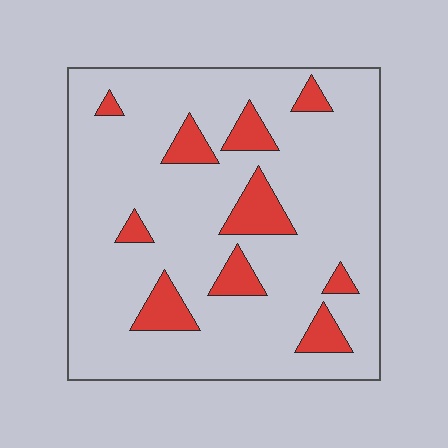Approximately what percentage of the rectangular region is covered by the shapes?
Approximately 15%.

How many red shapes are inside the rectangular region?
10.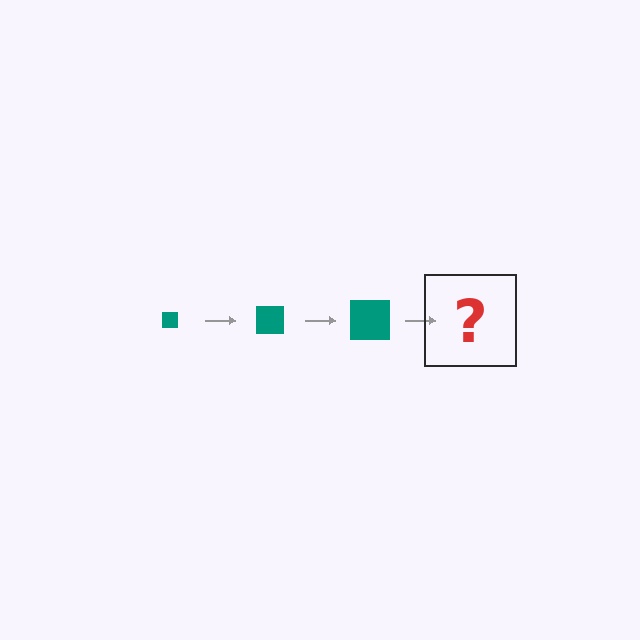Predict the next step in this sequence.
The next step is a teal square, larger than the previous one.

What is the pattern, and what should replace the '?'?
The pattern is that the square gets progressively larger each step. The '?' should be a teal square, larger than the previous one.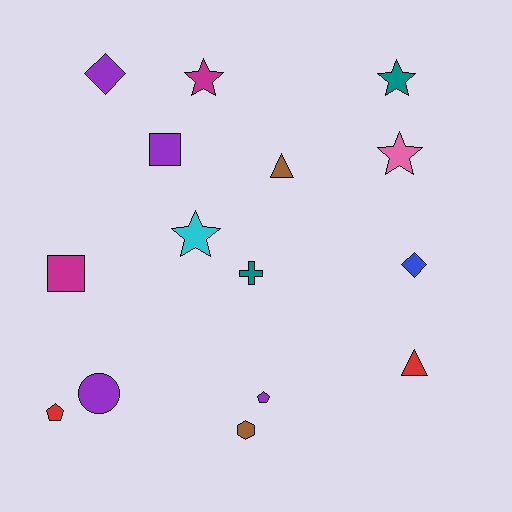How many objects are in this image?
There are 15 objects.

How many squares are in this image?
There are 2 squares.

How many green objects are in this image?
There are no green objects.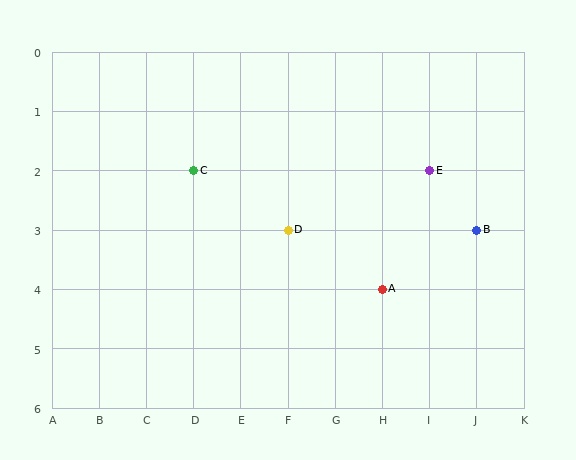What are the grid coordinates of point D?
Point D is at grid coordinates (F, 3).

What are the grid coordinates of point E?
Point E is at grid coordinates (I, 2).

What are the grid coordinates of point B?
Point B is at grid coordinates (J, 3).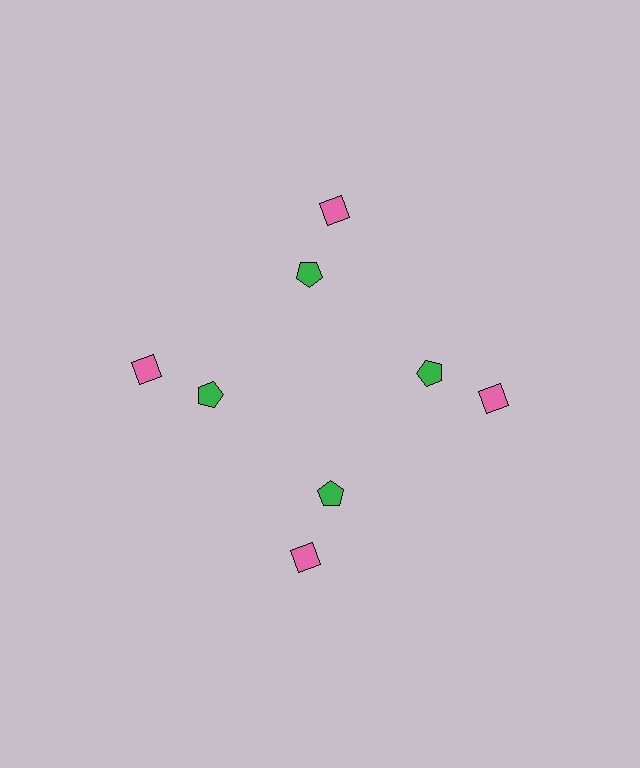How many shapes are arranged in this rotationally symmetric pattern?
There are 8 shapes, arranged in 4 groups of 2.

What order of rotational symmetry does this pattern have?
This pattern has 4-fold rotational symmetry.